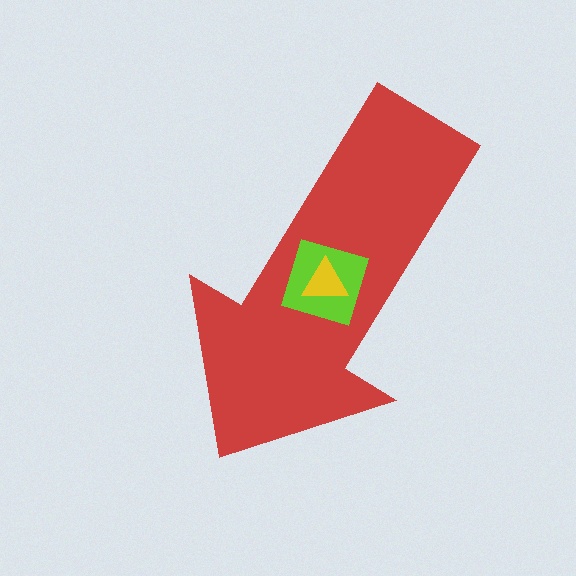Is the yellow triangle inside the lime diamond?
Yes.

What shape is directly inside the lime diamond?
The yellow triangle.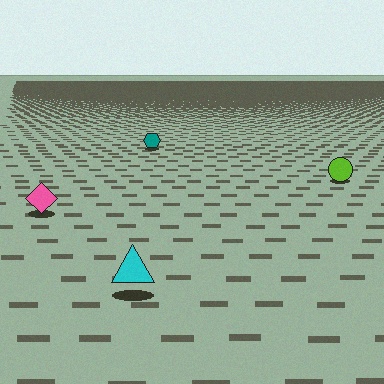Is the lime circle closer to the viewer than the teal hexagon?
Yes. The lime circle is closer — you can tell from the texture gradient: the ground texture is coarser near it.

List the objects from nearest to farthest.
From nearest to farthest: the cyan triangle, the pink diamond, the lime circle, the teal hexagon.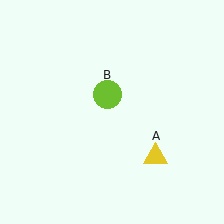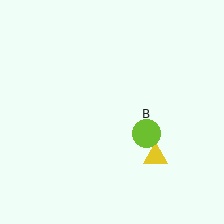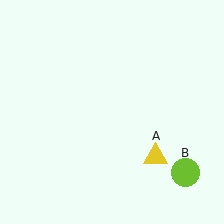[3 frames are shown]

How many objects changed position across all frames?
1 object changed position: lime circle (object B).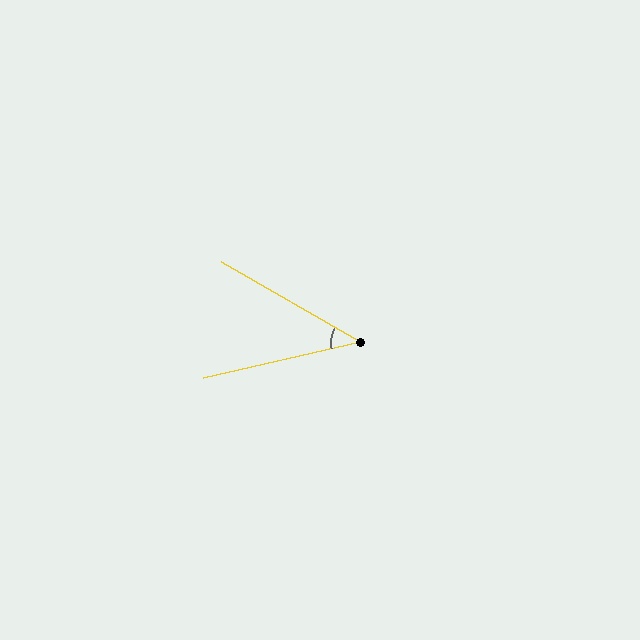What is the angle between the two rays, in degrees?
Approximately 43 degrees.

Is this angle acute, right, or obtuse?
It is acute.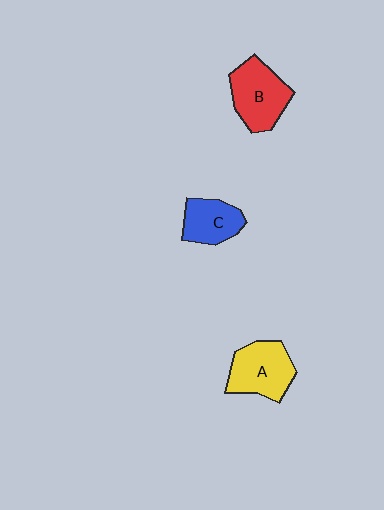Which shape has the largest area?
Shape B (red).